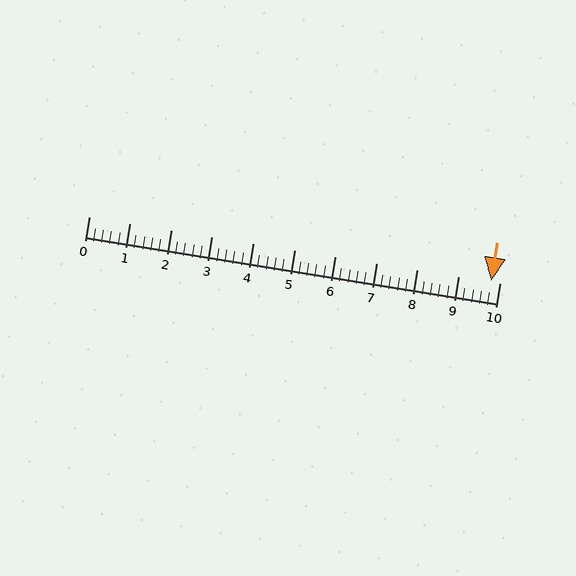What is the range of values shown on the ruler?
The ruler shows values from 0 to 10.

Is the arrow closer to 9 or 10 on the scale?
The arrow is closer to 10.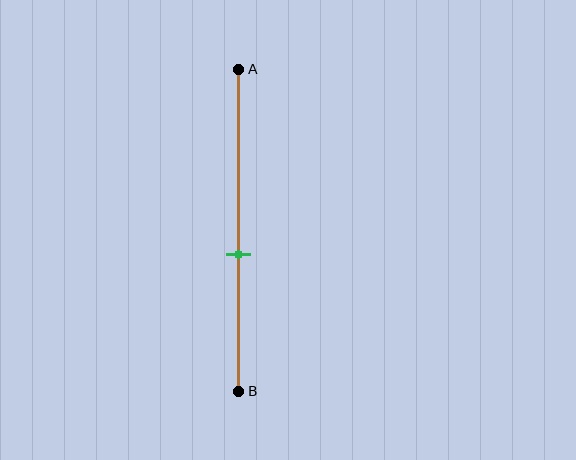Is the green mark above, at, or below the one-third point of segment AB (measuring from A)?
The green mark is below the one-third point of segment AB.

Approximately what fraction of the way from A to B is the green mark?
The green mark is approximately 60% of the way from A to B.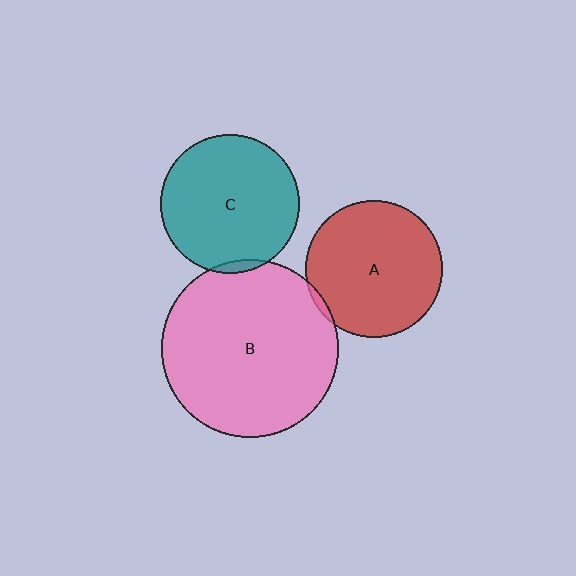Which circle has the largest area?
Circle B (pink).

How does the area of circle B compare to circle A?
Approximately 1.7 times.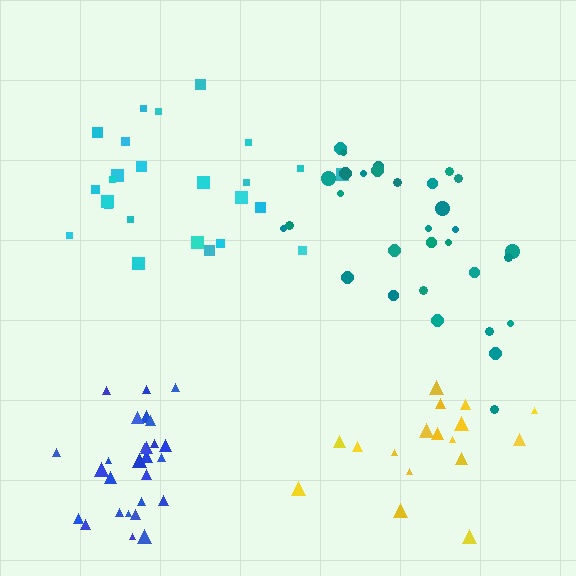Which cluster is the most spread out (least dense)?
Yellow.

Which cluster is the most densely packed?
Blue.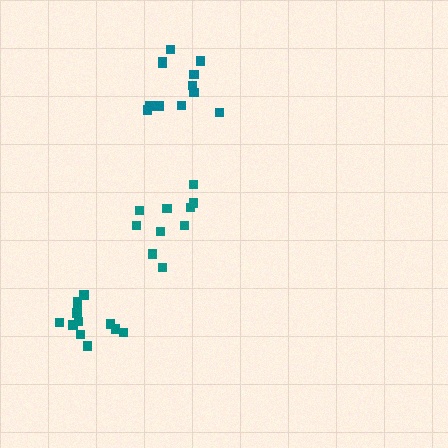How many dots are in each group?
Group 1: 10 dots, Group 2: 12 dots, Group 3: 12 dots (34 total).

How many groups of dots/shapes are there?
There are 3 groups.